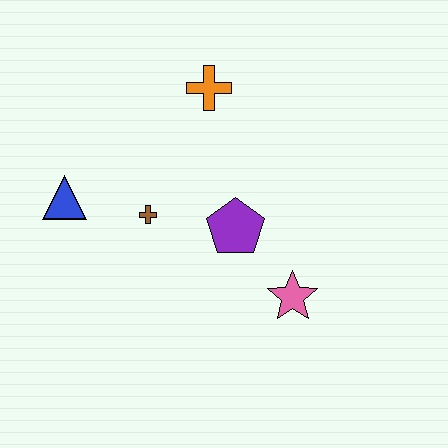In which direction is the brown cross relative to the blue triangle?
The brown cross is to the right of the blue triangle.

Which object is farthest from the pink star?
The blue triangle is farthest from the pink star.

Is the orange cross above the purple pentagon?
Yes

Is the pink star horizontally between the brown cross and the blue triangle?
No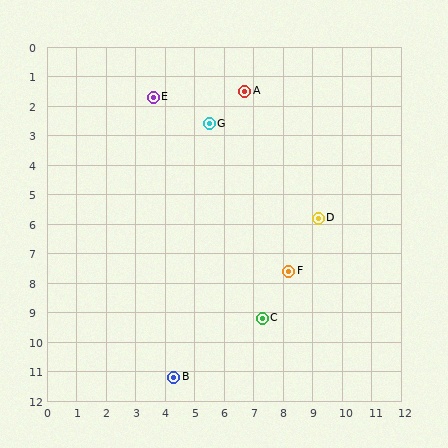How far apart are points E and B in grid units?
Points E and B are about 9.5 grid units apart.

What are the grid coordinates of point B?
Point B is at approximately (4.3, 11.2).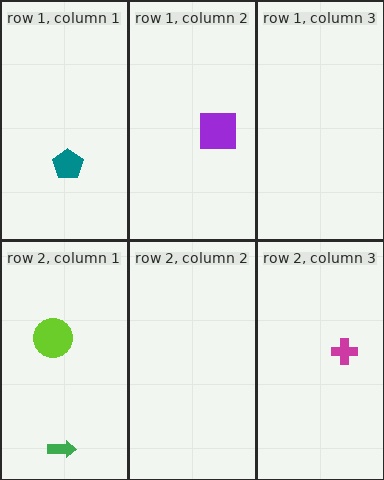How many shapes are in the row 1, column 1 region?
1.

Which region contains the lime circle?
The row 2, column 1 region.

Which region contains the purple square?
The row 1, column 2 region.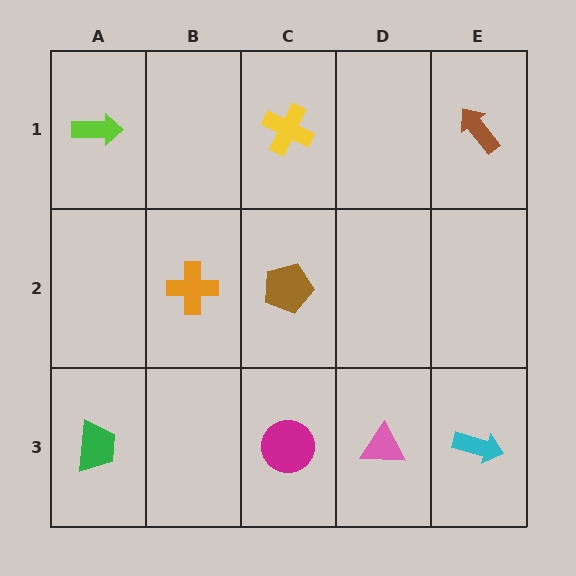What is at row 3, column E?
A cyan arrow.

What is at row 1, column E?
A brown arrow.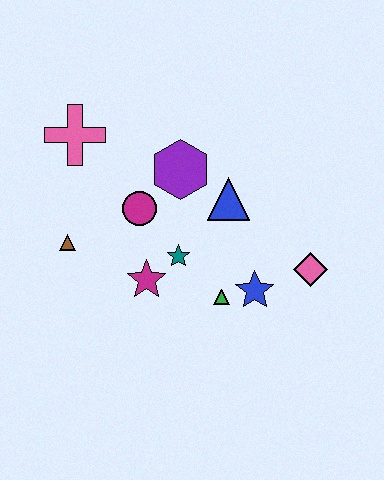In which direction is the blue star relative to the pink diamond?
The blue star is to the left of the pink diamond.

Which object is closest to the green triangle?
The blue star is closest to the green triangle.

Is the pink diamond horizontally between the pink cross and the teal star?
No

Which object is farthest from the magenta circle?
The pink diamond is farthest from the magenta circle.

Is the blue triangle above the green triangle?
Yes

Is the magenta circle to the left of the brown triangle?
No